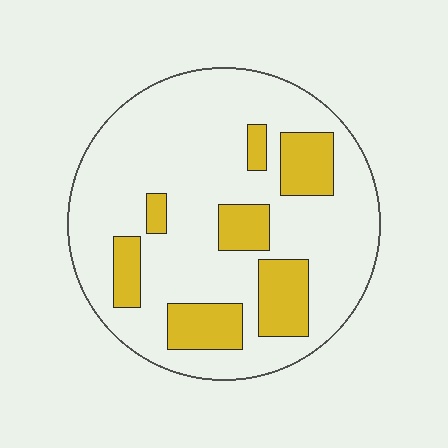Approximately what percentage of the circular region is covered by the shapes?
Approximately 20%.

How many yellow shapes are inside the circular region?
7.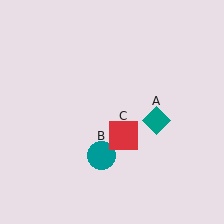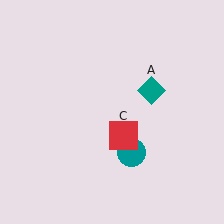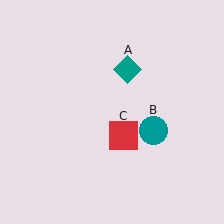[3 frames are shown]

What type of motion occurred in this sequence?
The teal diamond (object A), teal circle (object B) rotated counterclockwise around the center of the scene.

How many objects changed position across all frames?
2 objects changed position: teal diamond (object A), teal circle (object B).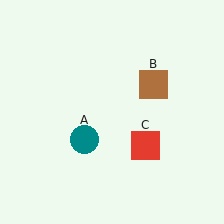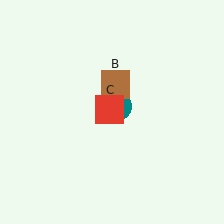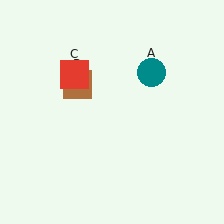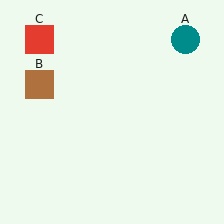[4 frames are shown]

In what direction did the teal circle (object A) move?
The teal circle (object A) moved up and to the right.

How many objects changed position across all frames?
3 objects changed position: teal circle (object A), brown square (object B), red square (object C).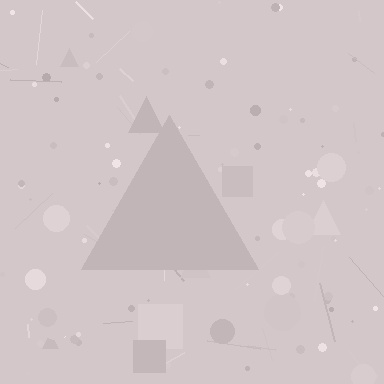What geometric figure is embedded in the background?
A triangle is embedded in the background.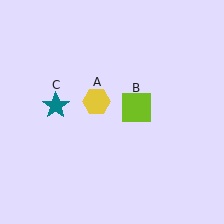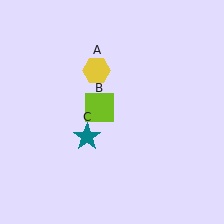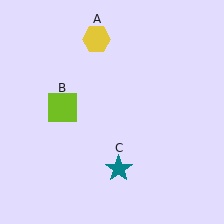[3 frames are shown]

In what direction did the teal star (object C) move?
The teal star (object C) moved down and to the right.